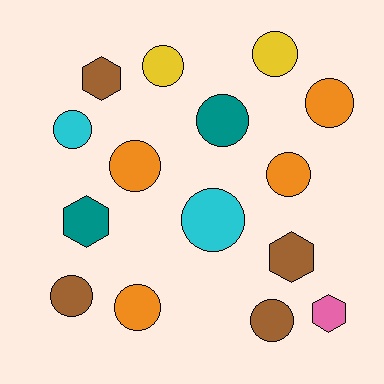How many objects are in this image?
There are 15 objects.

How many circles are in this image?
There are 11 circles.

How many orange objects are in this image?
There are 4 orange objects.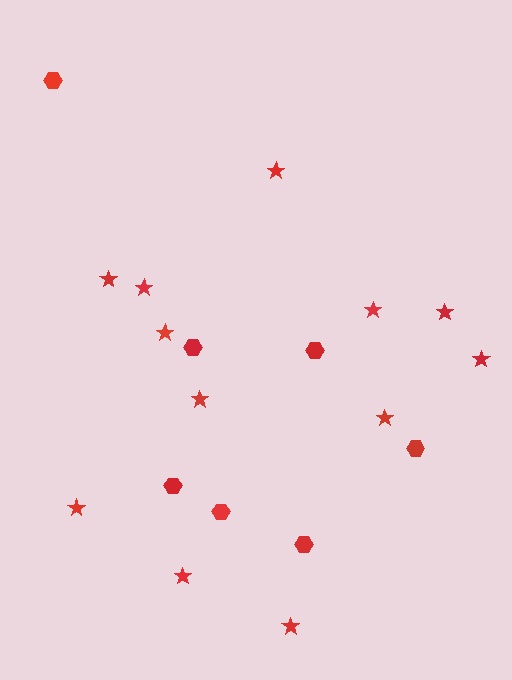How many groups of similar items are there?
There are 2 groups: one group of hexagons (7) and one group of stars (12).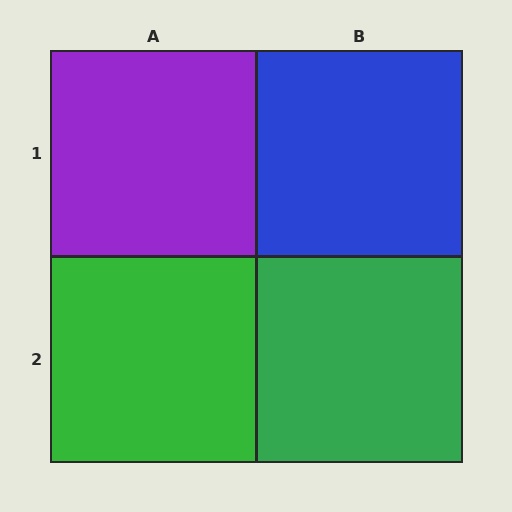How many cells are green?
2 cells are green.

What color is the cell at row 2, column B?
Green.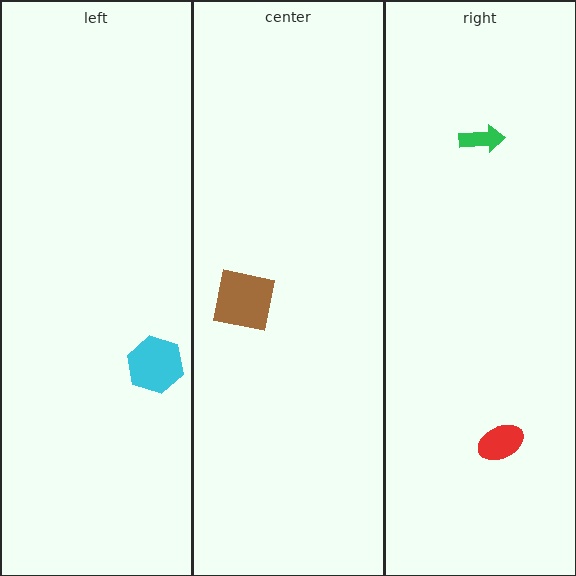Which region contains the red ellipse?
The right region.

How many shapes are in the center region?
1.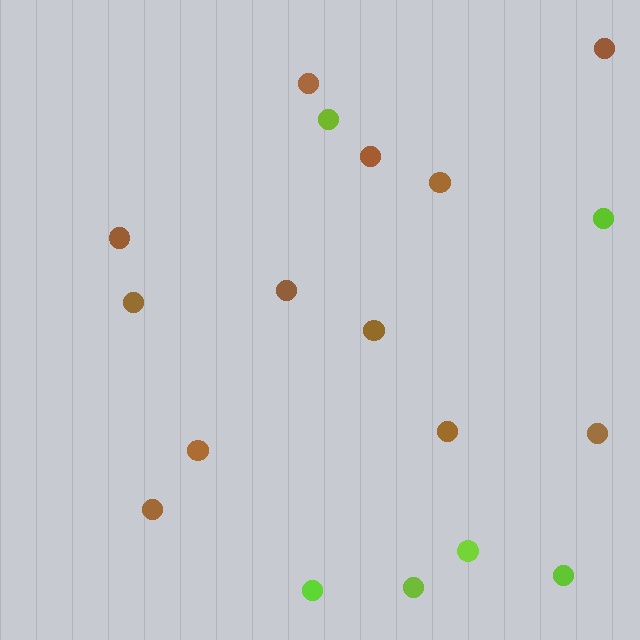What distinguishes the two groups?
There are 2 groups: one group of brown circles (12) and one group of lime circles (6).